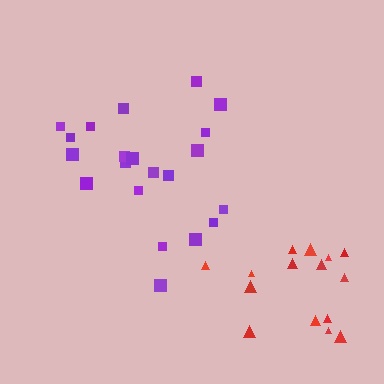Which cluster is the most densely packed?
Purple.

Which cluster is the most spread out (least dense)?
Red.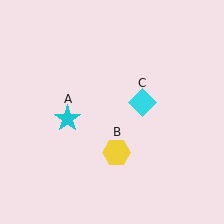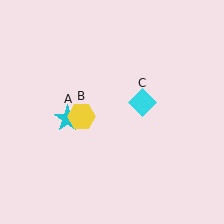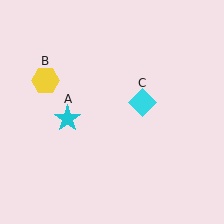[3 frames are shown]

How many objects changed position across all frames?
1 object changed position: yellow hexagon (object B).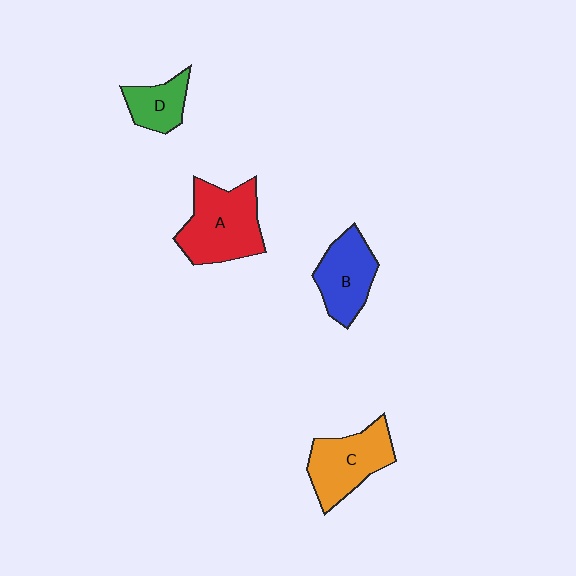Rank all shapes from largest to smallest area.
From largest to smallest: A (red), C (orange), B (blue), D (green).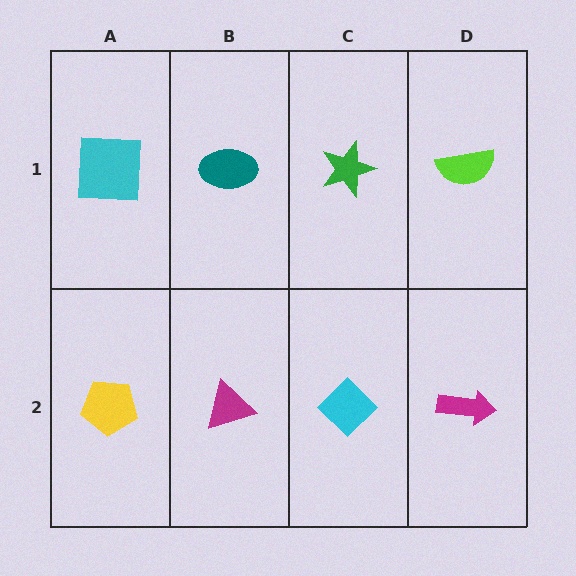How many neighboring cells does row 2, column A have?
2.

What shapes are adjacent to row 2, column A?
A cyan square (row 1, column A), a magenta triangle (row 2, column B).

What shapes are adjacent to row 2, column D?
A lime semicircle (row 1, column D), a cyan diamond (row 2, column C).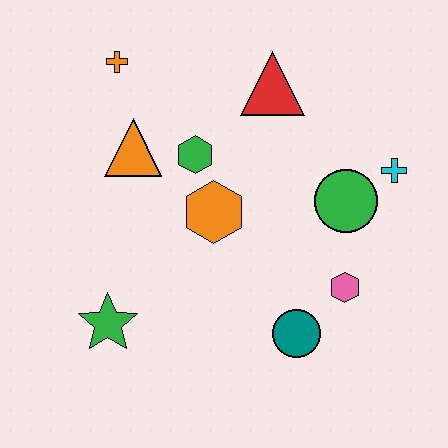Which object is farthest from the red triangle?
The green star is farthest from the red triangle.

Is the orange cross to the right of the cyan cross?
No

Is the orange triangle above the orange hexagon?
Yes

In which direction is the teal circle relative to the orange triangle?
The teal circle is below the orange triangle.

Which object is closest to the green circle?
The cyan cross is closest to the green circle.